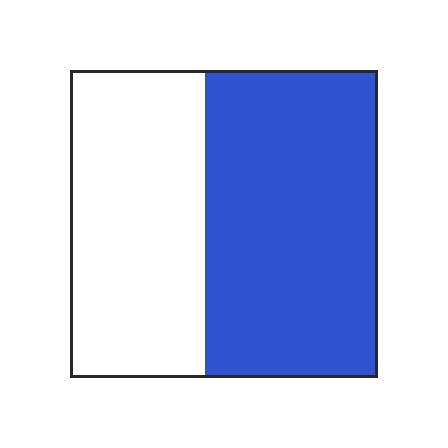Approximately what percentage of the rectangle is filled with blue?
Approximately 55%.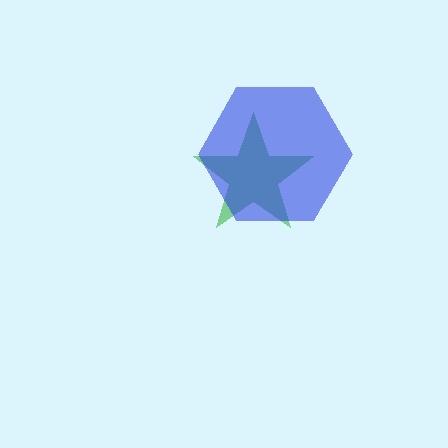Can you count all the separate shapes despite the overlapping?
Yes, there are 2 separate shapes.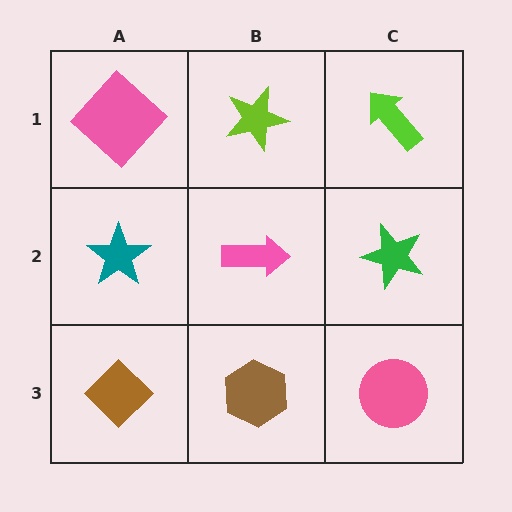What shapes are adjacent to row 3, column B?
A pink arrow (row 2, column B), a brown diamond (row 3, column A), a pink circle (row 3, column C).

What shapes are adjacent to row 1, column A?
A teal star (row 2, column A), a lime star (row 1, column B).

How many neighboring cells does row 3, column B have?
3.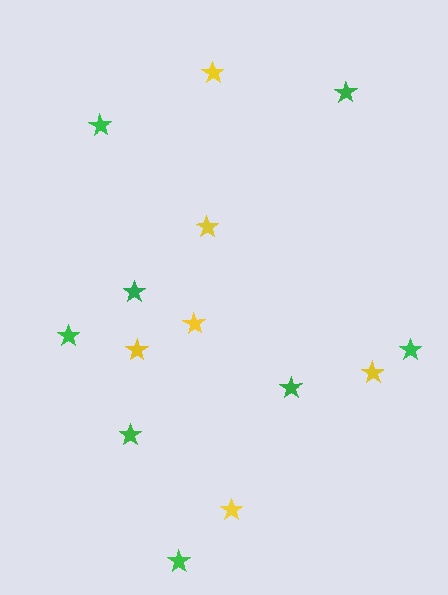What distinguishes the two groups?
There are 2 groups: one group of yellow stars (6) and one group of green stars (8).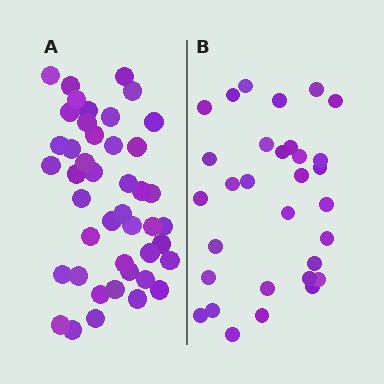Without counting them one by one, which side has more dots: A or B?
Region A (the left region) has more dots.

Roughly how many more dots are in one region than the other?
Region A has approximately 15 more dots than region B.